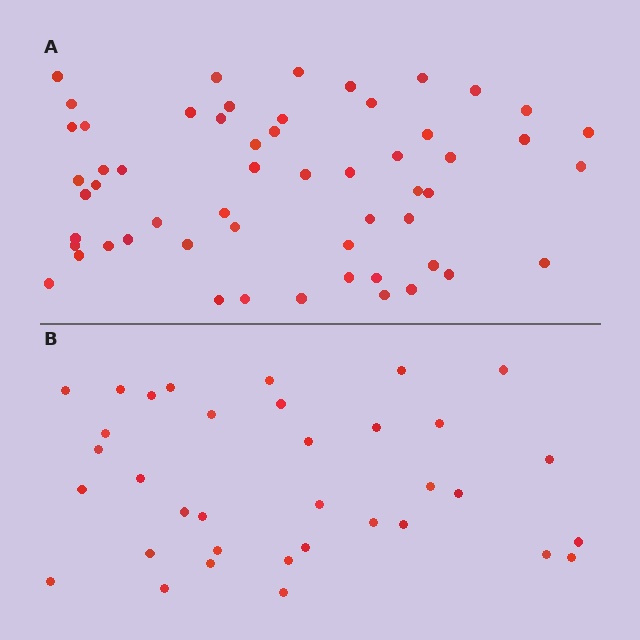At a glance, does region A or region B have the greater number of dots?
Region A (the top region) has more dots.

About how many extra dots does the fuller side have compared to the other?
Region A has approximately 20 more dots than region B.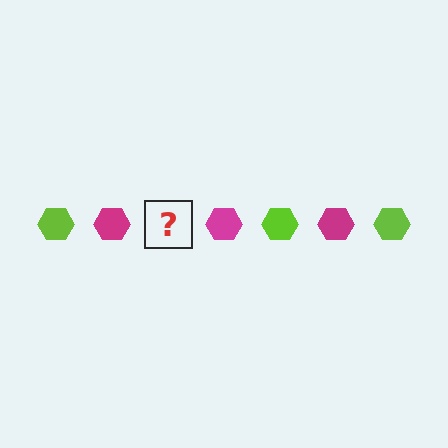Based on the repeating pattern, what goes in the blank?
The blank should be a lime hexagon.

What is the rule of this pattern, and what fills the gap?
The rule is that the pattern cycles through lime, magenta hexagons. The gap should be filled with a lime hexagon.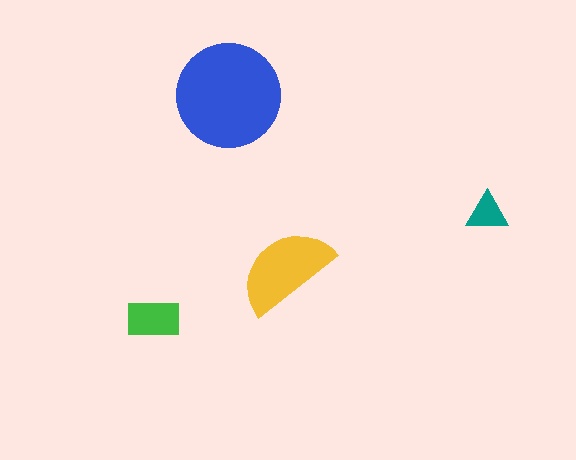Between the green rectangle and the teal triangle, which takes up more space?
The green rectangle.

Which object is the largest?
The blue circle.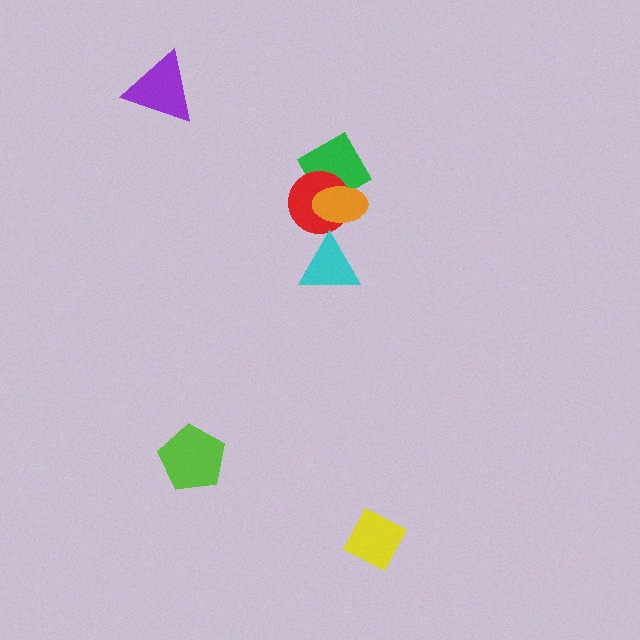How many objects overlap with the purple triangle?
0 objects overlap with the purple triangle.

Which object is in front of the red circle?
The orange ellipse is in front of the red circle.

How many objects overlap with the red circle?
2 objects overlap with the red circle.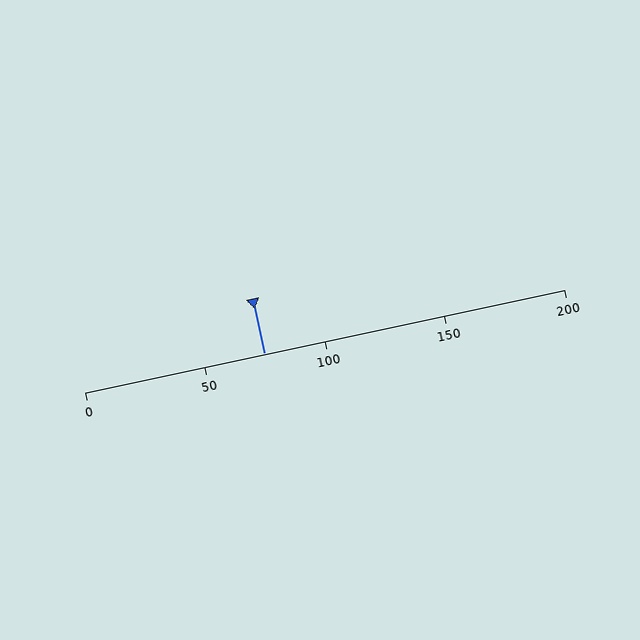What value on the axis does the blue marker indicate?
The marker indicates approximately 75.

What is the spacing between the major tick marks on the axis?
The major ticks are spaced 50 apart.